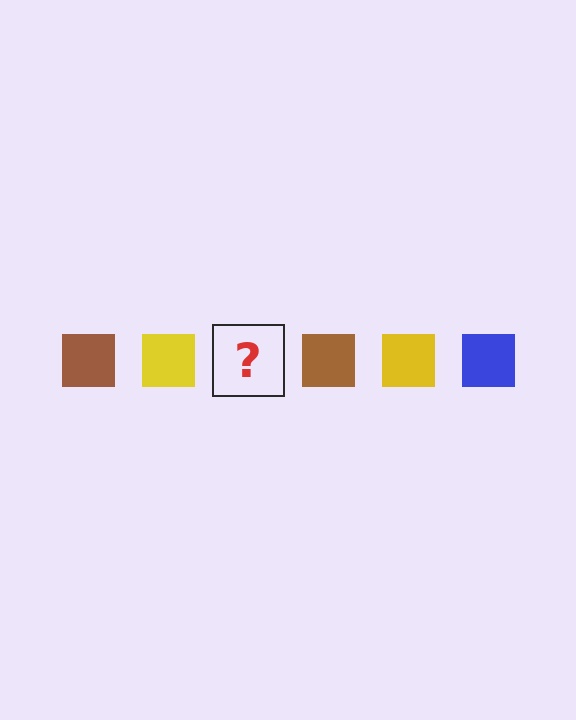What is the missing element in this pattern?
The missing element is a blue square.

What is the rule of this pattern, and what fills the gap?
The rule is that the pattern cycles through brown, yellow, blue squares. The gap should be filled with a blue square.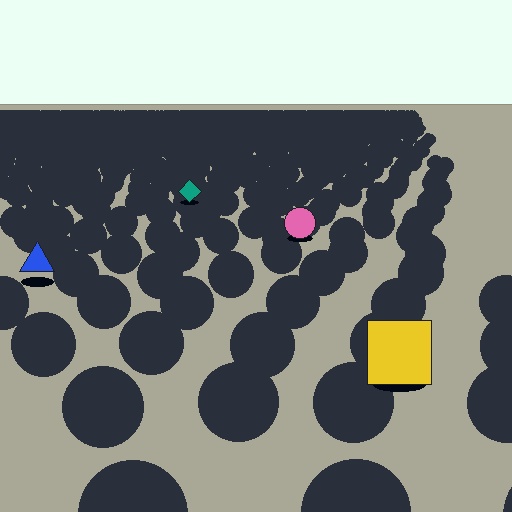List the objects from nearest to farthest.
From nearest to farthest: the yellow square, the blue triangle, the pink circle, the teal diamond.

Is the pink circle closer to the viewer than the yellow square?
No. The yellow square is closer — you can tell from the texture gradient: the ground texture is coarser near it.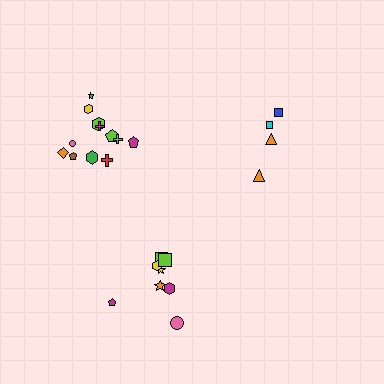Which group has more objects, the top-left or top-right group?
The top-left group.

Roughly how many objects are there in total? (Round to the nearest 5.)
Roughly 25 objects in total.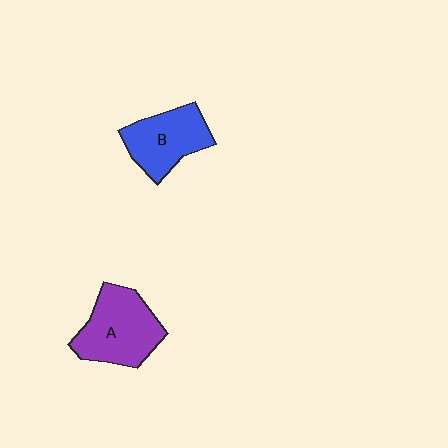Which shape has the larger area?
Shape A (purple).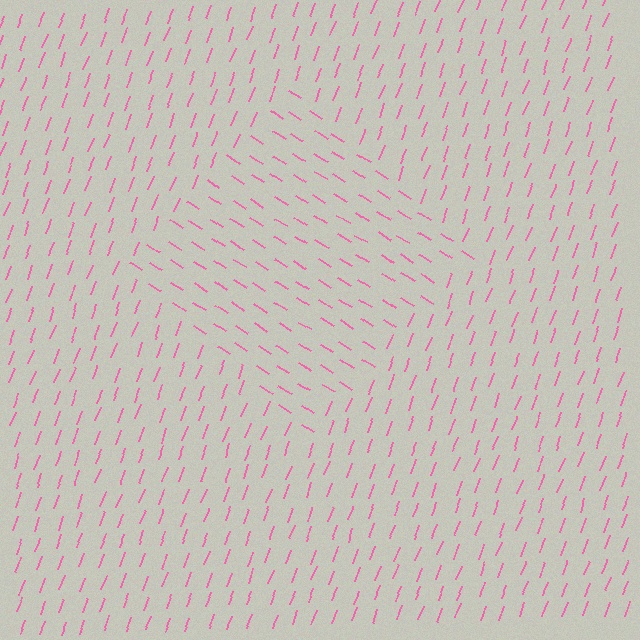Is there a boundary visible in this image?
Yes, there is a texture boundary formed by a change in line orientation.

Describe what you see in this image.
The image is filled with small pink line segments. A diamond region in the image has lines oriented differently from the surrounding lines, creating a visible texture boundary.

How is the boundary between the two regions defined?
The boundary is defined purely by a change in line orientation (approximately 78 degrees difference). All lines are the same color and thickness.